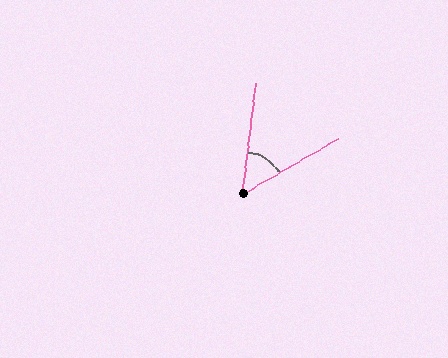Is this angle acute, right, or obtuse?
It is acute.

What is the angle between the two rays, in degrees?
Approximately 54 degrees.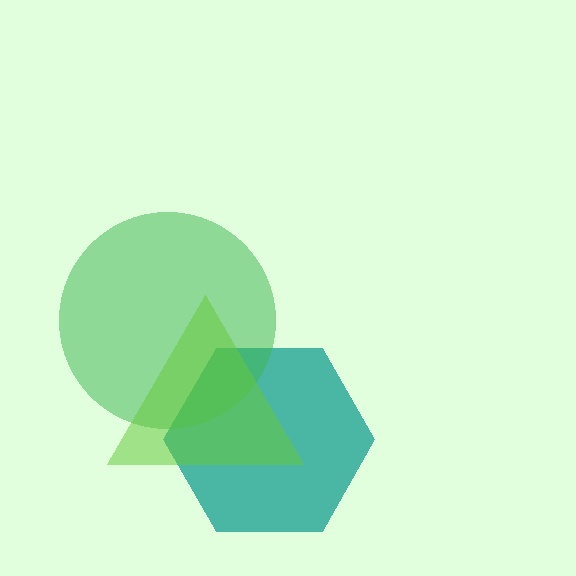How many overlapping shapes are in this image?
There are 3 overlapping shapes in the image.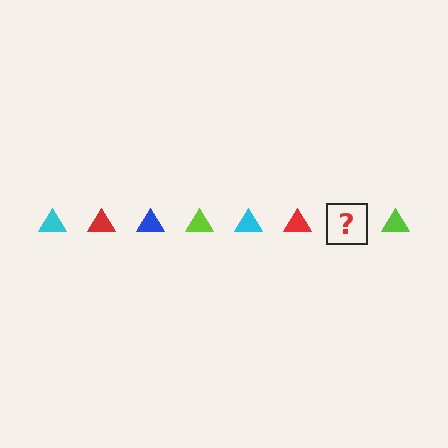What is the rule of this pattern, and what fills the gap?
The rule is that the pattern cycles through cyan, red, blue, lime triangles. The gap should be filled with a blue triangle.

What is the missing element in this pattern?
The missing element is a blue triangle.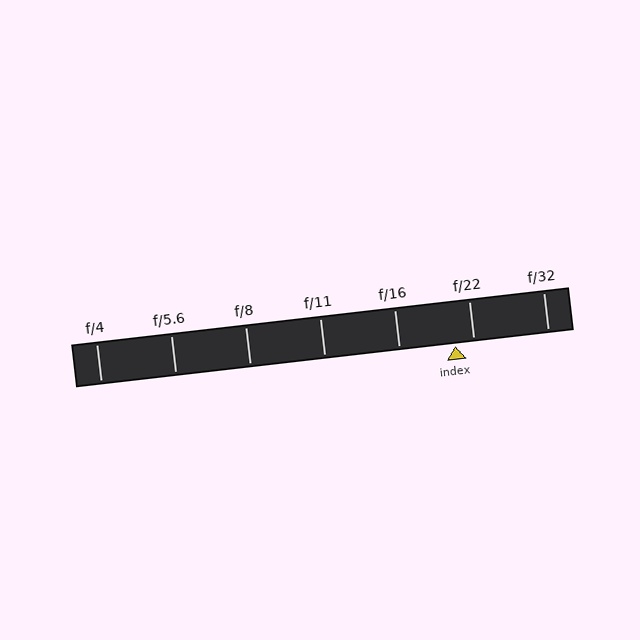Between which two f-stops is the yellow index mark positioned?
The index mark is between f/16 and f/22.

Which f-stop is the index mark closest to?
The index mark is closest to f/22.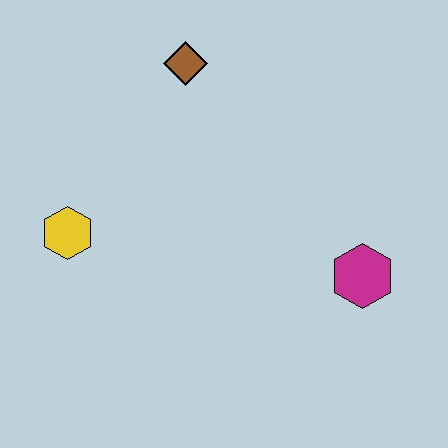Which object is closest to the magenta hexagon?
The brown diamond is closest to the magenta hexagon.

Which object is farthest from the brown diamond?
The magenta hexagon is farthest from the brown diamond.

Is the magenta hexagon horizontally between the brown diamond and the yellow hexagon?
No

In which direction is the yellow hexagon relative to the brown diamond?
The yellow hexagon is below the brown diamond.